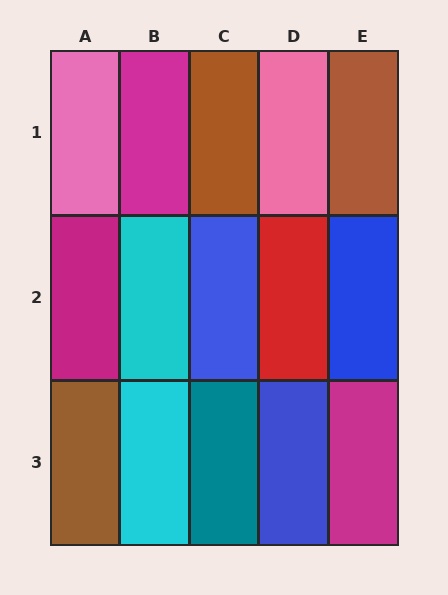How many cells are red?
1 cell is red.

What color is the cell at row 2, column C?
Blue.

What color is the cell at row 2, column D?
Red.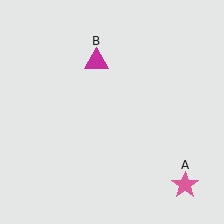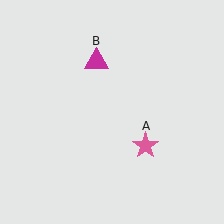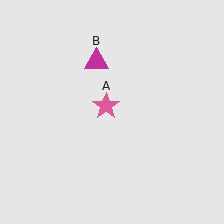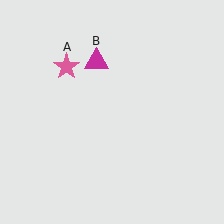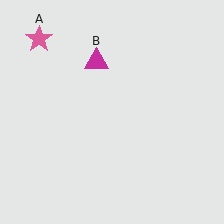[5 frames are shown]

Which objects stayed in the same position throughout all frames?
Magenta triangle (object B) remained stationary.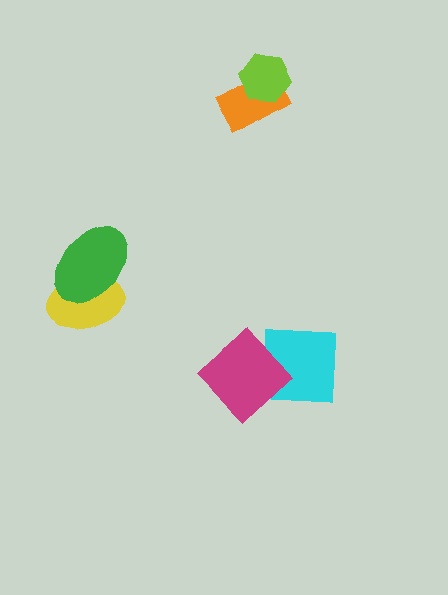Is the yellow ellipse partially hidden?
Yes, it is partially covered by another shape.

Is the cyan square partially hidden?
Yes, it is partially covered by another shape.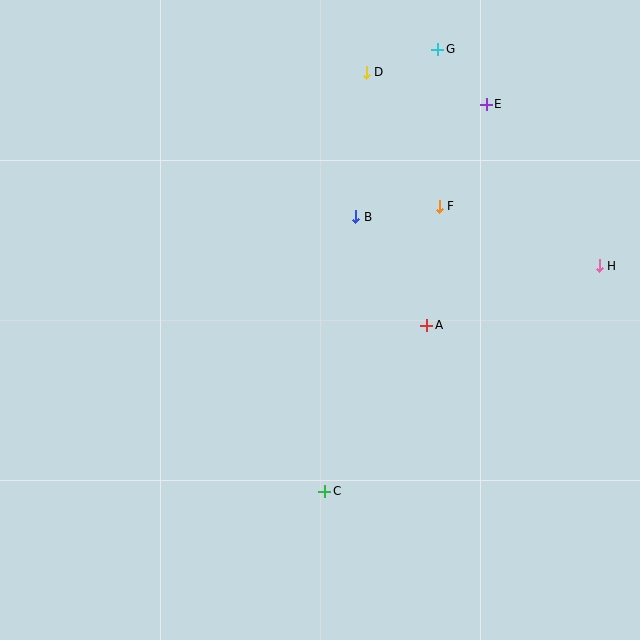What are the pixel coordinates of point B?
Point B is at (356, 217).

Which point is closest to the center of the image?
Point A at (427, 325) is closest to the center.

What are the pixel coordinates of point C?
Point C is at (325, 491).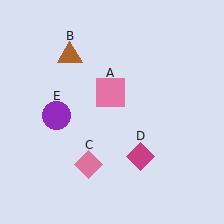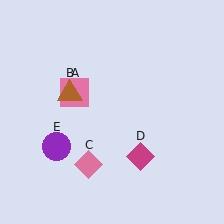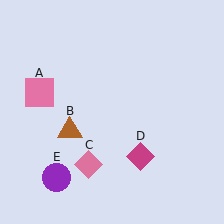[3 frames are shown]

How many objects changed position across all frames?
3 objects changed position: pink square (object A), brown triangle (object B), purple circle (object E).